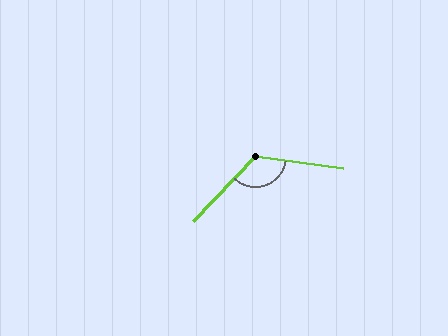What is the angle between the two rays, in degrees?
Approximately 126 degrees.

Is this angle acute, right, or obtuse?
It is obtuse.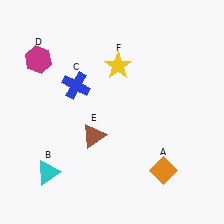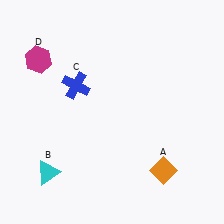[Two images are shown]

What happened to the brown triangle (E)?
The brown triangle (E) was removed in Image 2. It was in the bottom-left area of Image 1.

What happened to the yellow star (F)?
The yellow star (F) was removed in Image 2. It was in the top-right area of Image 1.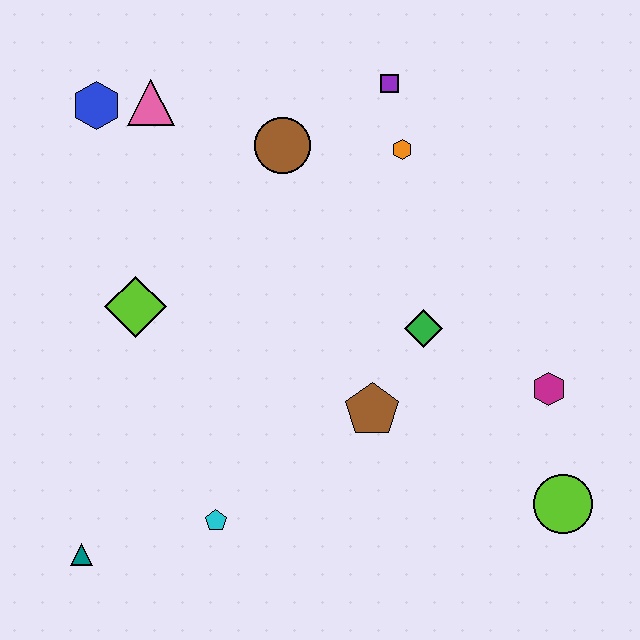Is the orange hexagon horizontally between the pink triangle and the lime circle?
Yes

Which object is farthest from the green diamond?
The teal triangle is farthest from the green diamond.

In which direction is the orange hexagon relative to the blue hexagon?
The orange hexagon is to the right of the blue hexagon.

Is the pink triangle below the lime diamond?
No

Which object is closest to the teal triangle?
The cyan pentagon is closest to the teal triangle.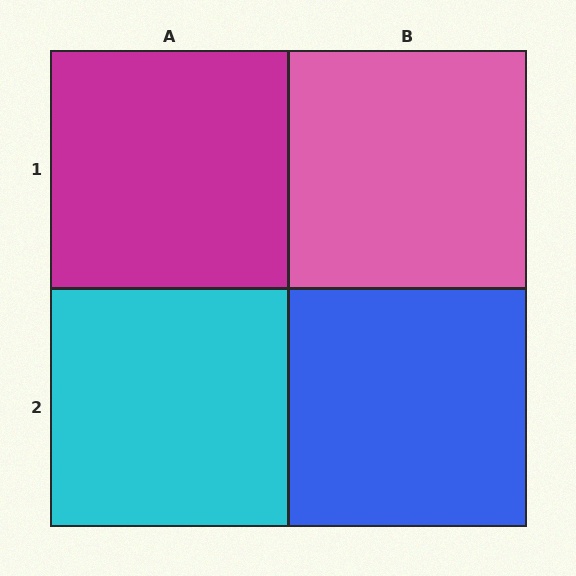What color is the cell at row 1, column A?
Magenta.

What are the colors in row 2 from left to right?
Cyan, blue.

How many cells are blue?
1 cell is blue.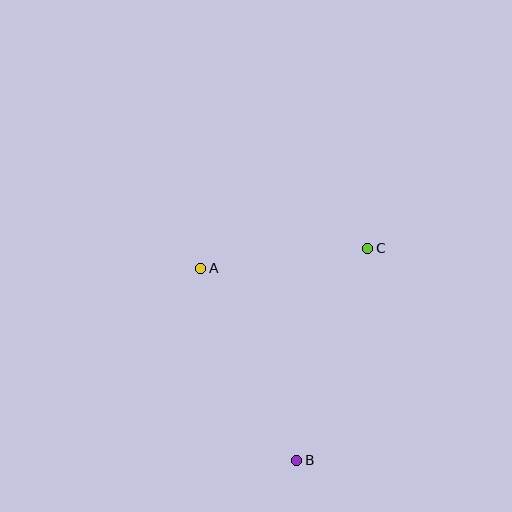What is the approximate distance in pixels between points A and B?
The distance between A and B is approximately 214 pixels.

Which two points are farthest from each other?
Points B and C are farthest from each other.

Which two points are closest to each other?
Points A and C are closest to each other.